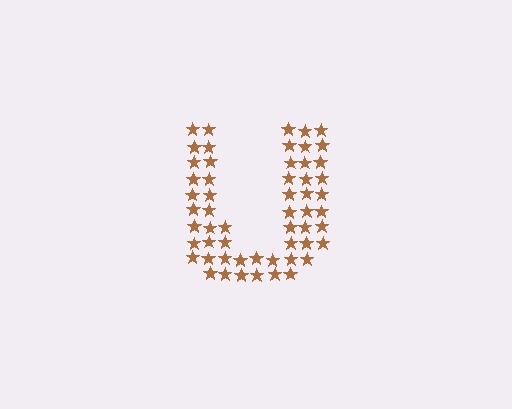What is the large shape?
The large shape is the letter U.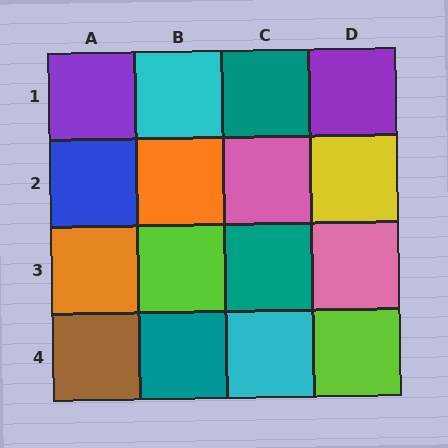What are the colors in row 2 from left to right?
Blue, orange, pink, yellow.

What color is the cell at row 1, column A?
Purple.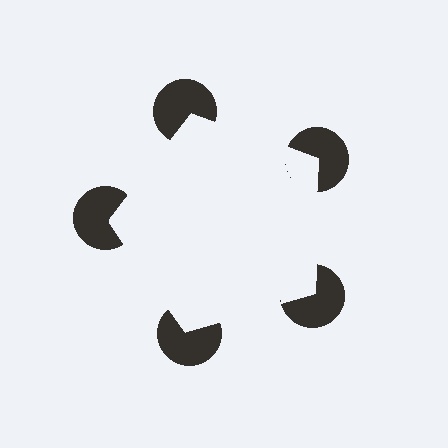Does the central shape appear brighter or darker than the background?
It typically appears slightly brighter than the background, even though no actual brightness change is drawn.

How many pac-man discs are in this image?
There are 5 — one at each vertex of the illusory pentagon.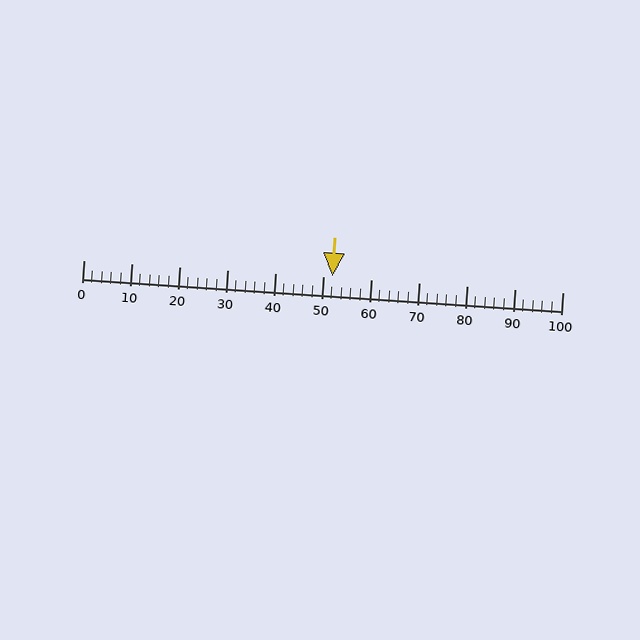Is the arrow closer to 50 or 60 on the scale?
The arrow is closer to 50.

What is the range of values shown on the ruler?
The ruler shows values from 0 to 100.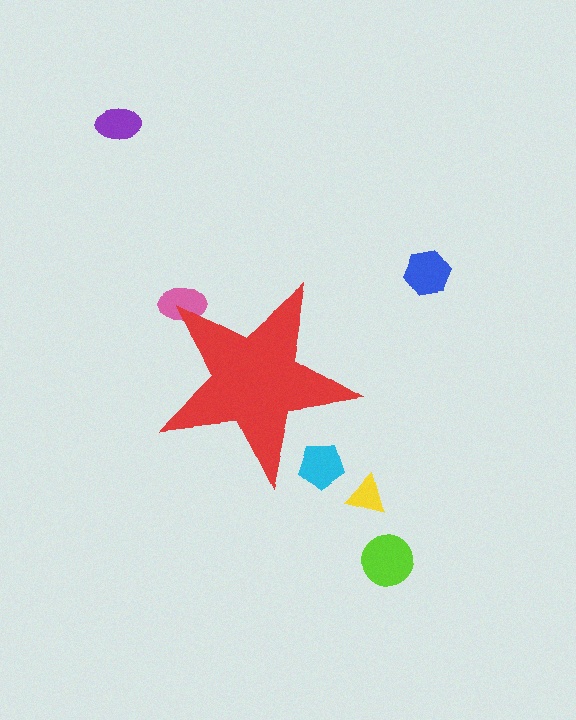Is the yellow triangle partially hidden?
No, the yellow triangle is fully visible.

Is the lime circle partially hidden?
No, the lime circle is fully visible.